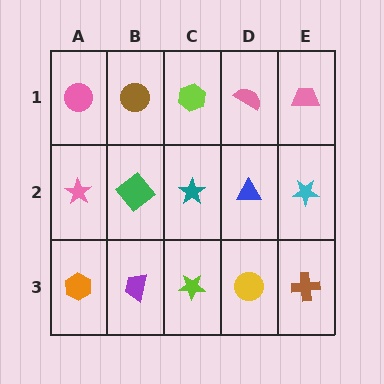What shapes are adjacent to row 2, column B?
A brown circle (row 1, column B), a purple trapezoid (row 3, column B), a pink star (row 2, column A), a teal star (row 2, column C).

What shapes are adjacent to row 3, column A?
A pink star (row 2, column A), a purple trapezoid (row 3, column B).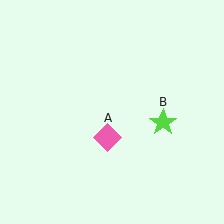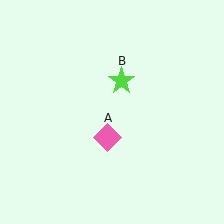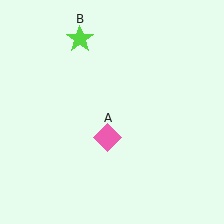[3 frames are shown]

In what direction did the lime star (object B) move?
The lime star (object B) moved up and to the left.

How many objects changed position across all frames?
1 object changed position: lime star (object B).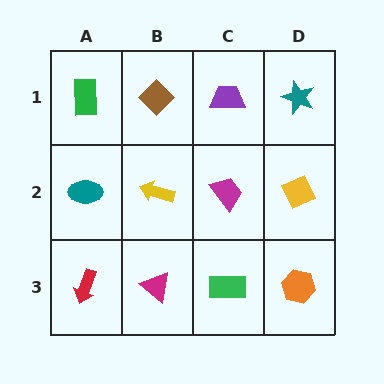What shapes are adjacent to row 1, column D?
A yellow diamond (row 2, column D), a purple trapezoid (row 1, column C).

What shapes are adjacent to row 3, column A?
A teal ellipse (row 2, column A), a magenta triangle (row 3, column B).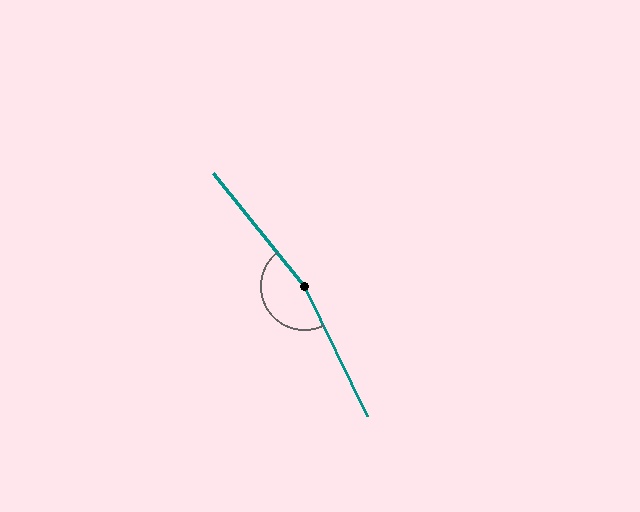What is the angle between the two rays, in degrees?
Approximately 167 degrees.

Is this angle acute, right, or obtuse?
It is obtuse.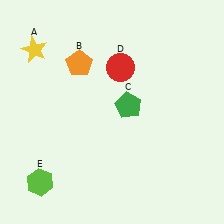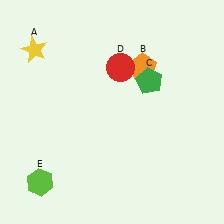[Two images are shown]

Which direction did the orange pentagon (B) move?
The orange pentagon (B) moved right.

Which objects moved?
The objects that moved are: the orange pentagon (B), the green pentagon (C).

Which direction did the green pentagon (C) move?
The green pentagon (C) moved up.